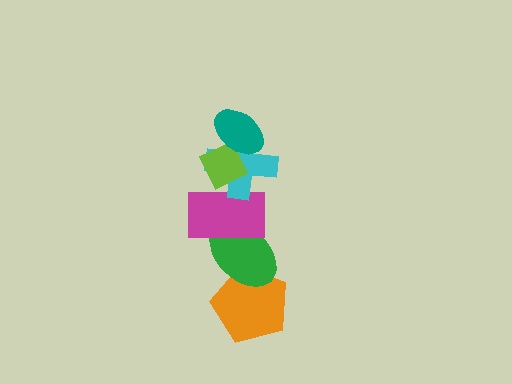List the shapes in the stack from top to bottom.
From top to bottom: the teal ellipse, the lime diamond, the cyan cross, the magenta rectangle, the green ellipse, the orange pentagon.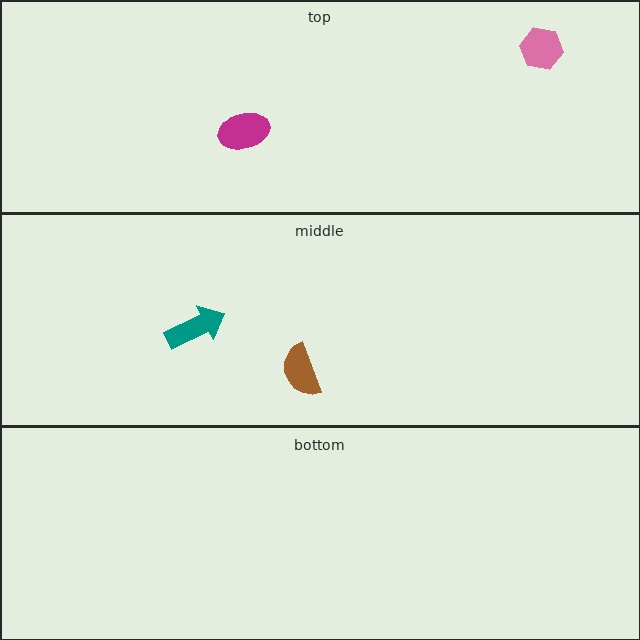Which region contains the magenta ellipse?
The top region.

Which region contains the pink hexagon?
The top region.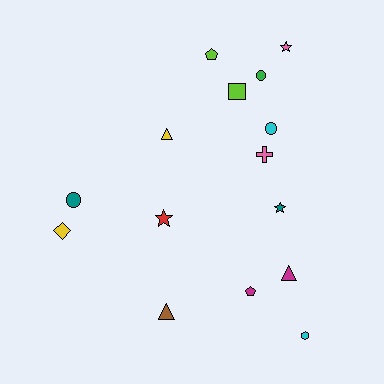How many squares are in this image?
There is 1 square.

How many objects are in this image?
There are 15 objects.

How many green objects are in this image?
There is 1 green object.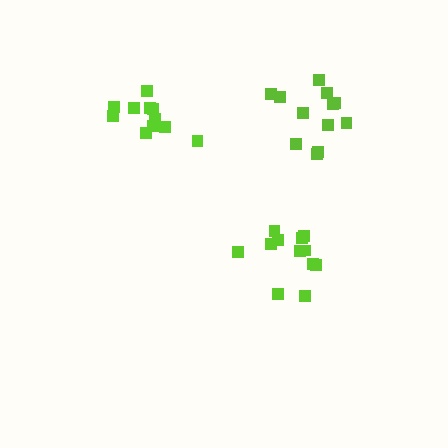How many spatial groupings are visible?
There are 3 spatial groupings.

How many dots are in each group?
Group 1: 11 dots, Group 2: 12 dots, Group 3: 12 dots (35 total).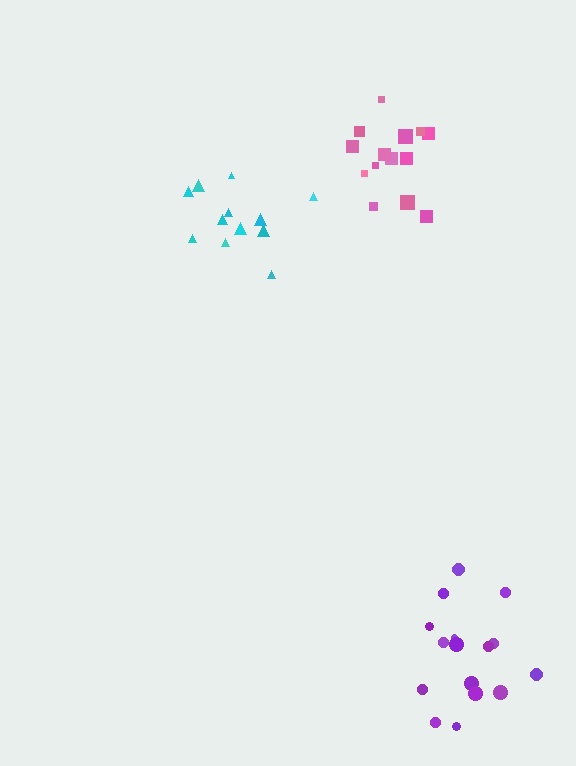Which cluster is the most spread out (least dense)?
Purple.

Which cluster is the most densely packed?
Pink.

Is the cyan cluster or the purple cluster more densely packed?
Cyan.